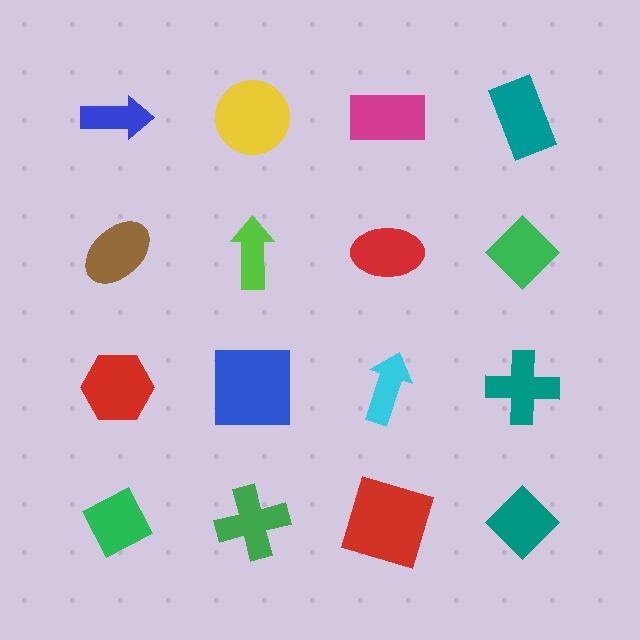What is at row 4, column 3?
A red square.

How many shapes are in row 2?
4 shapes.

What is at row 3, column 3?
A cyan arrow.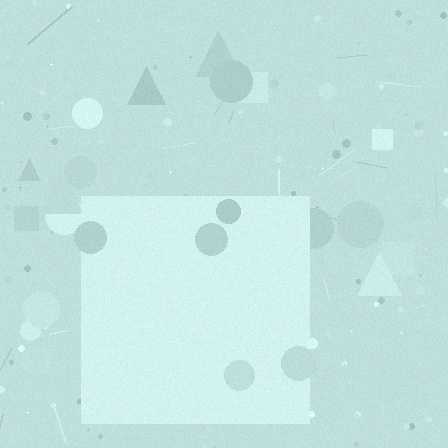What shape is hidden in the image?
A square is hidden in the image.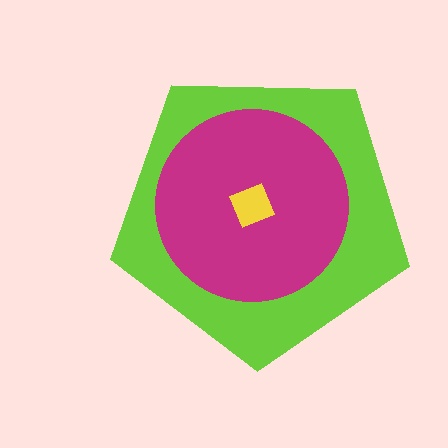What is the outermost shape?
The lime pentagon.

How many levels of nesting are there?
3.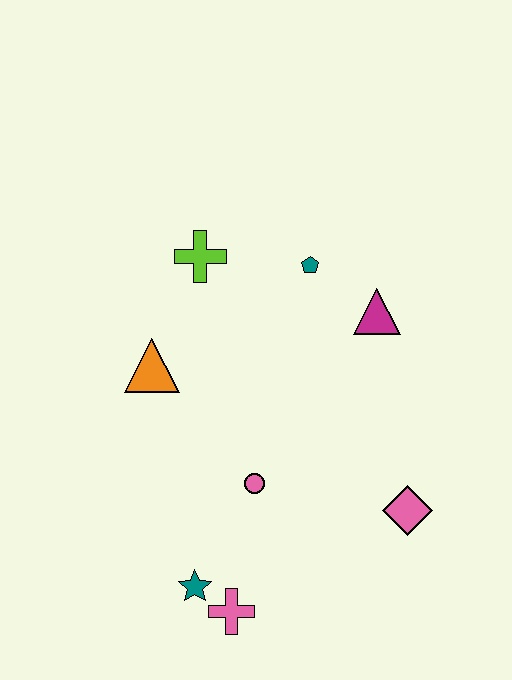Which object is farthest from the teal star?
The teal pentagon is farthest from the teal star.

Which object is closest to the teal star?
The pink cross is closest to the teal star.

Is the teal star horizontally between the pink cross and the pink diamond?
No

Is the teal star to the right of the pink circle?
No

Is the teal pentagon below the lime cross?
Yes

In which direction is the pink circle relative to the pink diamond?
The pink circle is to the left of the pink diamond.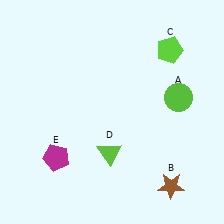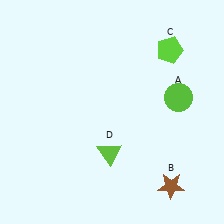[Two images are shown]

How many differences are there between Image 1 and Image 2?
There is 1 difference between the two images.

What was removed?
The magenta pentagon (E) was removed in Image 2.